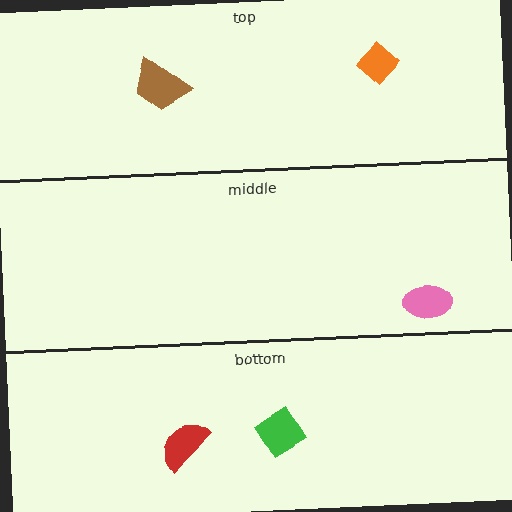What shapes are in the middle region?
The pink ellipse.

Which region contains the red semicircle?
The bottom region.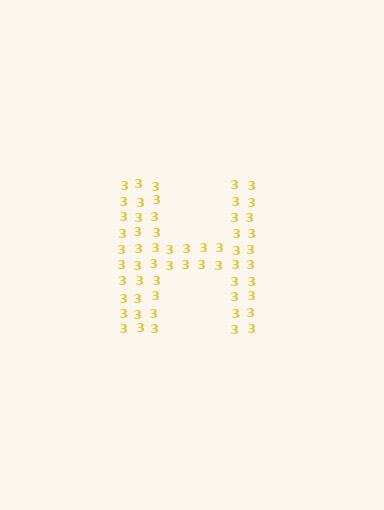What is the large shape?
The large shape is the letter H.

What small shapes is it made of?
It is made of small digit 3's.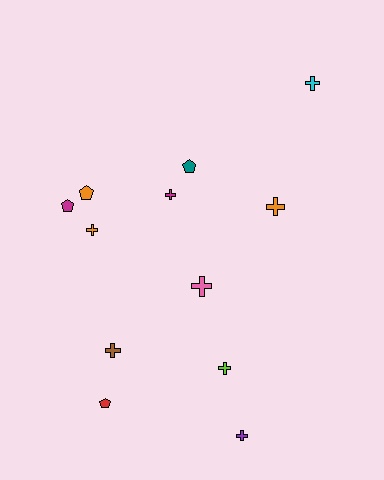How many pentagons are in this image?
There are 4 pentagons.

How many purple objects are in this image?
There is 1 purple object.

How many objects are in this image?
There are 12 objects.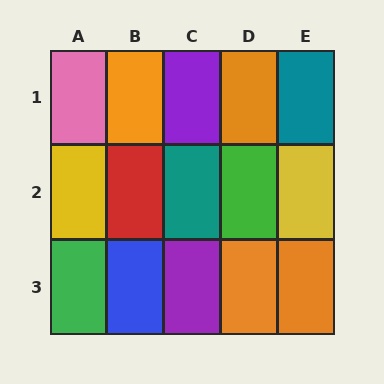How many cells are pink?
1 cell is pink.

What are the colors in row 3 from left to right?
Green, blue, purple, orange, orange.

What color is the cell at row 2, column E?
Yellow.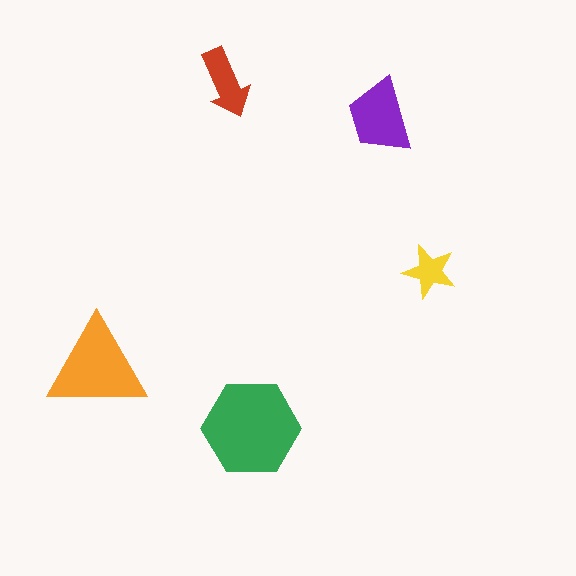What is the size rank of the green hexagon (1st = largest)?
1st.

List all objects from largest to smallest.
The green hexagon, the orange triangle, the purple trapezoid, the red arrow, the yellow star.